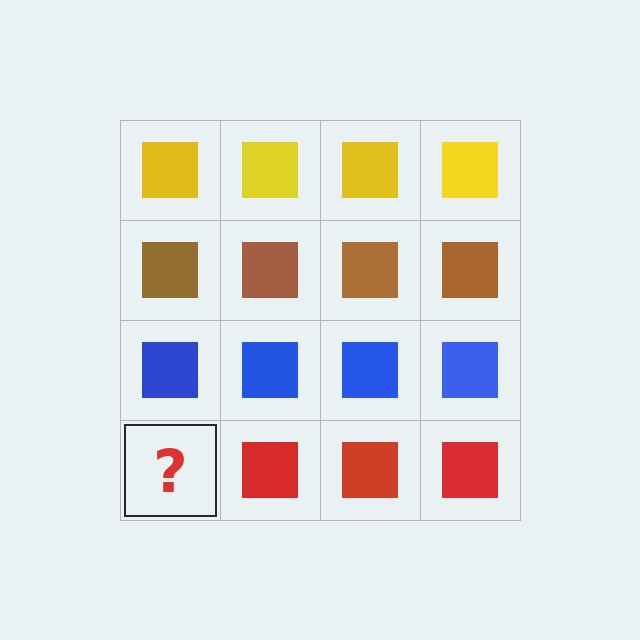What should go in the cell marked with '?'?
The missing cell should contain a red square.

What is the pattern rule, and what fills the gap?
The rule is that each row has a consistent color. The gap should be filled with a red square.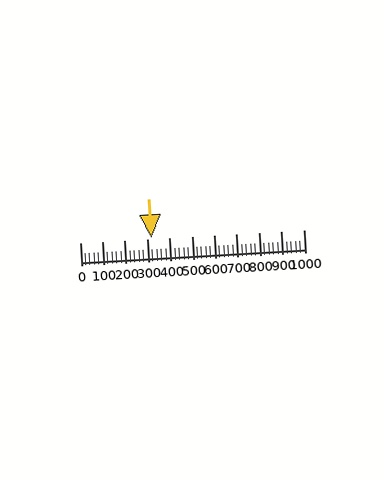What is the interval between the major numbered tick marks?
The major tick marks are spaced 100 units apart.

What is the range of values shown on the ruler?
The ruler shows values from 0 to 1000.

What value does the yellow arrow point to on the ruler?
The yellow arrow points to approximately 320.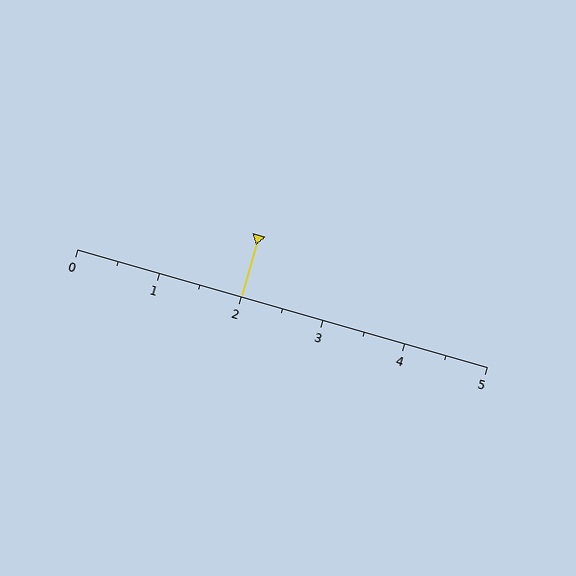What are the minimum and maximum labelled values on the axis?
The axis runs from 0 to 5.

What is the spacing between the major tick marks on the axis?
The major ticks are spaced 1 apart.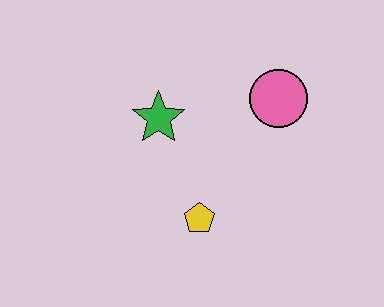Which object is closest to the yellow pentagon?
The green star is closest to the yellow pentagon.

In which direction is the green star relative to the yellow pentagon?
The green star is above the yellow pentagon.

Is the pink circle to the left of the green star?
No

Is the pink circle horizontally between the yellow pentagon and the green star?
No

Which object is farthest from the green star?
The pink circle is farthest from the green star.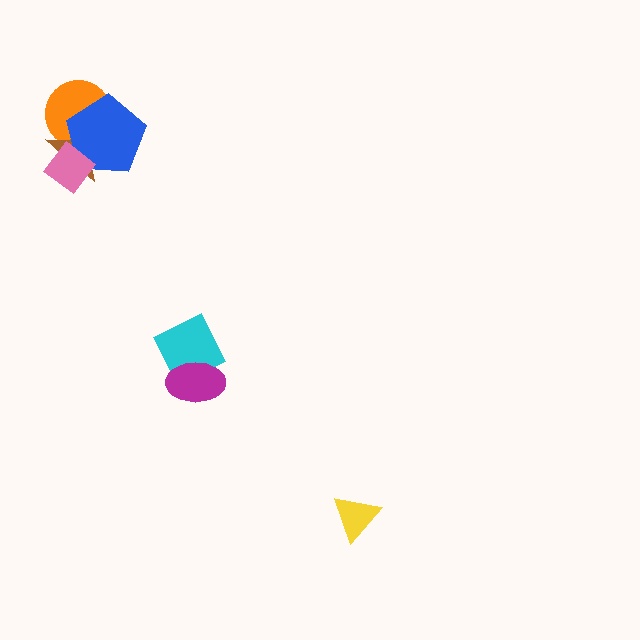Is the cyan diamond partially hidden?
Yes, it is partially covered by another shape.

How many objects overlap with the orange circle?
2 objects overlap with the orange circle.